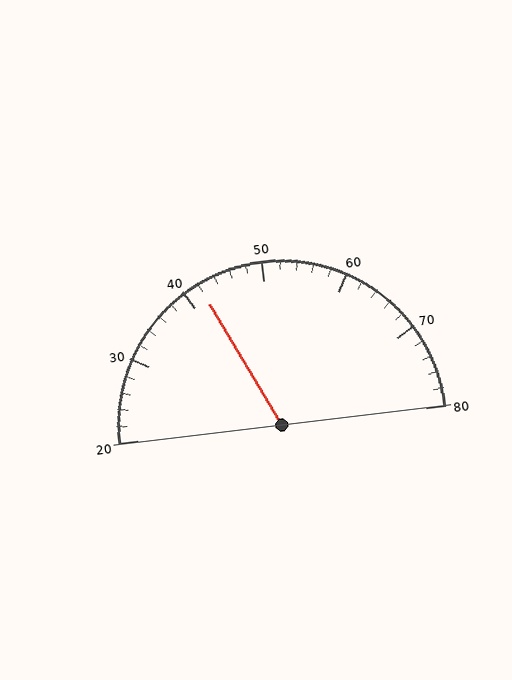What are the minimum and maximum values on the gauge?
The gauge ranges from 20 to 80.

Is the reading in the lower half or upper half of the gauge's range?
The reading is in the lower half of the range (20 to 80).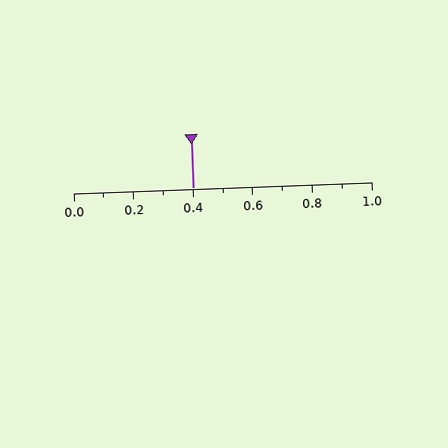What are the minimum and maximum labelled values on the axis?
The axis runs from 0.0 to 1.0.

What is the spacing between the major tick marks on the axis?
The major ticks are spaced 0.2 apart.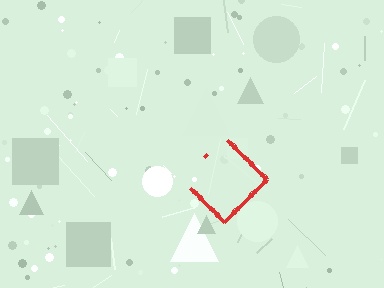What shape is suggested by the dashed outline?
The dashed outline suggests a diamond.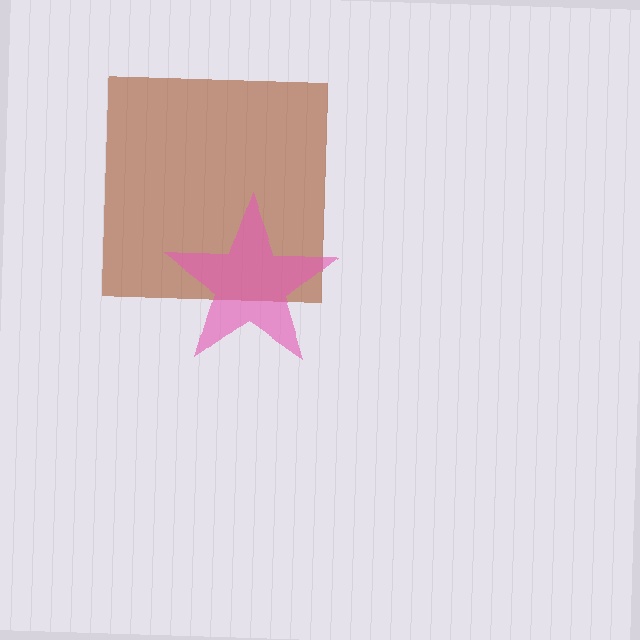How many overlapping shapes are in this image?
There are 2 overlapping shapes in the image.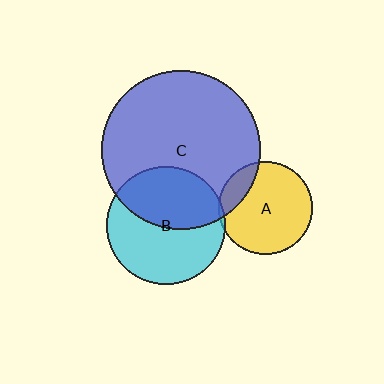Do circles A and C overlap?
Yes.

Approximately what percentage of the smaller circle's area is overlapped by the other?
Approximately 15%.